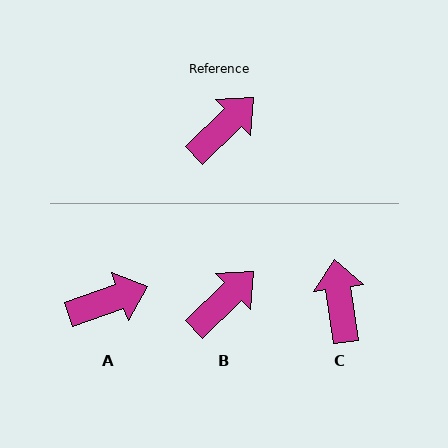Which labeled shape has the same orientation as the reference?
B.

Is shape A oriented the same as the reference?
No, it is off by about 25 degrees.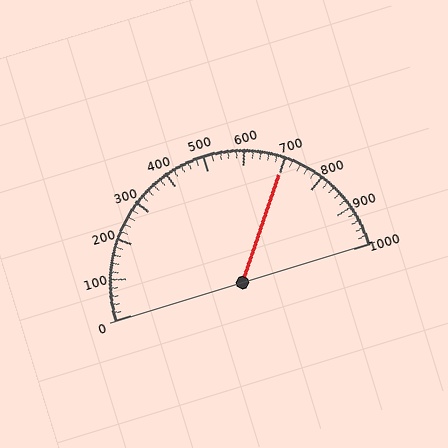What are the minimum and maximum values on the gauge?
The gauge ranges from 0 to 1000.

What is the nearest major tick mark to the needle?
The nearest major tick mark is 700.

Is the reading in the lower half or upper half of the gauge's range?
The reading is in the upper half of the range (0 to 1000).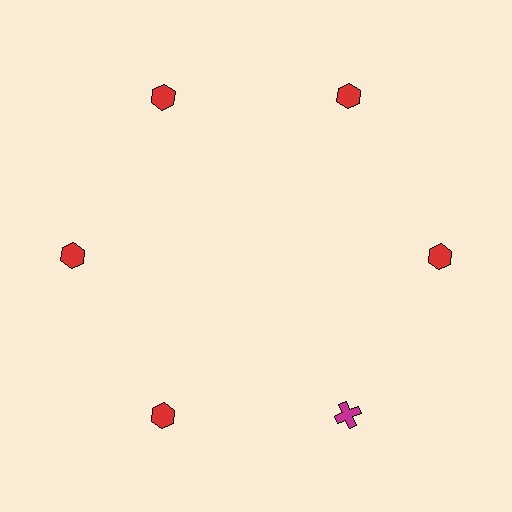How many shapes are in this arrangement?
There are 6 shapes arranged in a ring pattern.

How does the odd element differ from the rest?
It differs in both color (magenta instead of red) and shape (cross instead of hexagon).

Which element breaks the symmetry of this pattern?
The magenta cross at roughly the 5 o'clock position breaks the symmetry. All other shapes are red hexagons.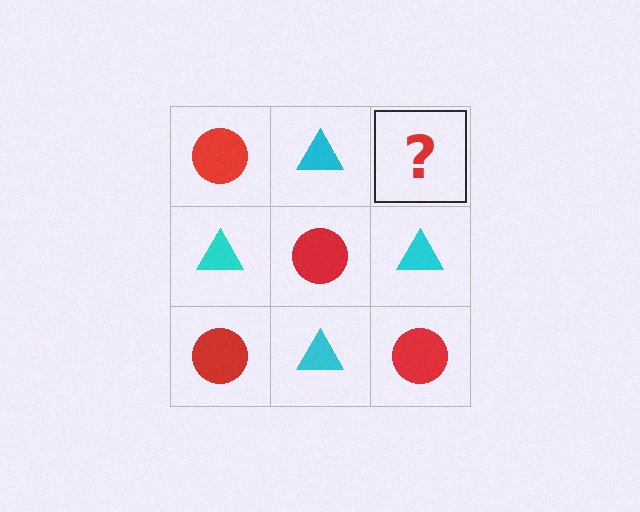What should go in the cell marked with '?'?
The missing cell should contain a red circle.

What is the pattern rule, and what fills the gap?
The rule is that it alternates red circle and cyan triangle in a checkerboard pattern. The gap should be filled with a red circle.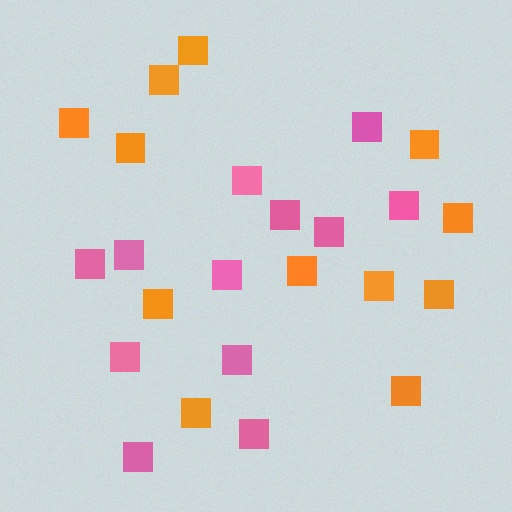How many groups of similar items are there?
There are 2 groups: one group of pink squares (12) and one group of orange squares (12).